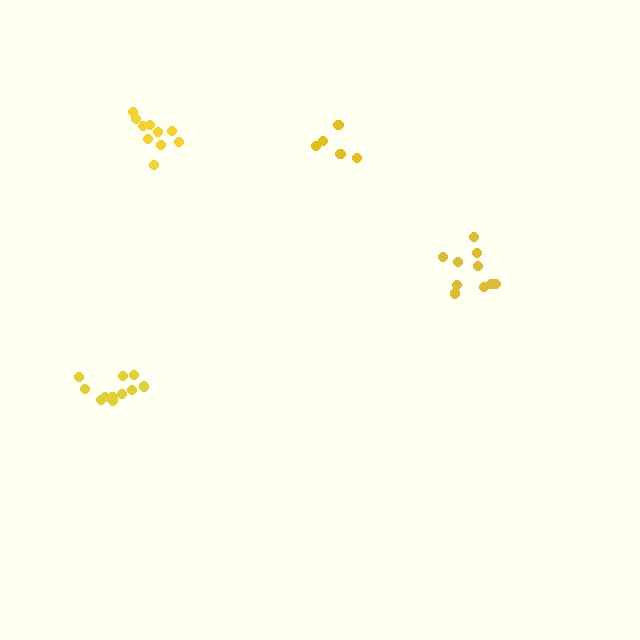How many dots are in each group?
Group 1: 10 dots, Group 2: 10 dots, Group 3: 11 dots, Group 4: 5 dots (36 total).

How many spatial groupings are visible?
There are 4 spatial groupings.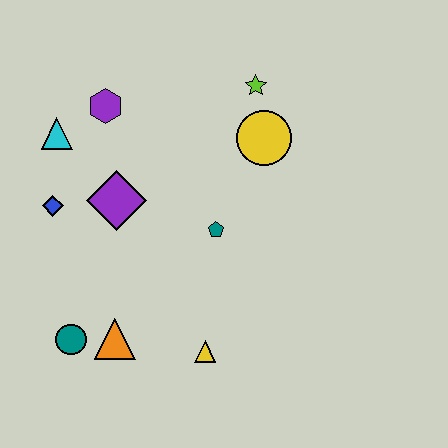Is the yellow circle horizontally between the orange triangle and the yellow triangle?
No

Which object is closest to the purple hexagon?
The cyan triangle is closest to the purple hexagon.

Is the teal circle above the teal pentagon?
No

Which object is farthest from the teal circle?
The lime star is farthest from the teal circle.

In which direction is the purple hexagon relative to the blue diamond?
The purple hexagon is above the blue diamond.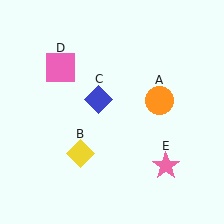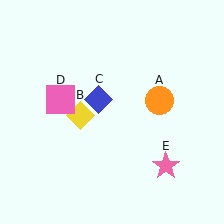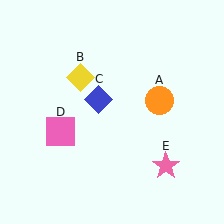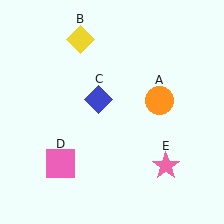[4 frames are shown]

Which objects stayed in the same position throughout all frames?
Orange circle (object A) and blue diamond (object C) and pink star (object E) remained stationary.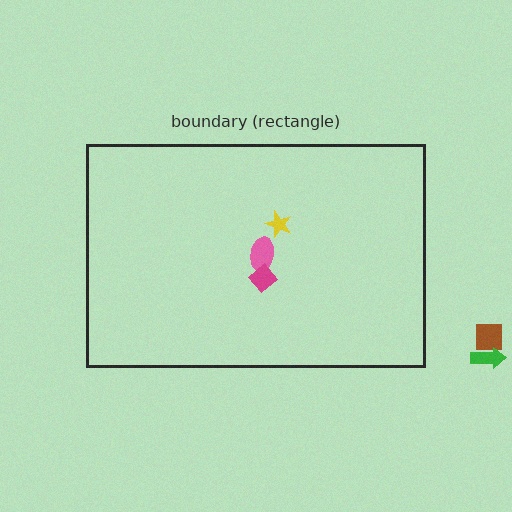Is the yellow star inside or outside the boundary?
Inside.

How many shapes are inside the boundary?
3 inside, 2 outside.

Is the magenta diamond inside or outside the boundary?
Inside.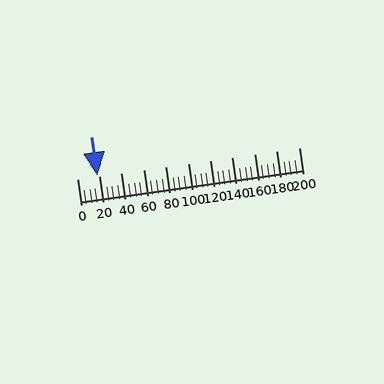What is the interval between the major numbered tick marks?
The major tick marks are spaced 20 units apart.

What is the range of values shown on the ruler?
The ruler shows values from 0 to 200.